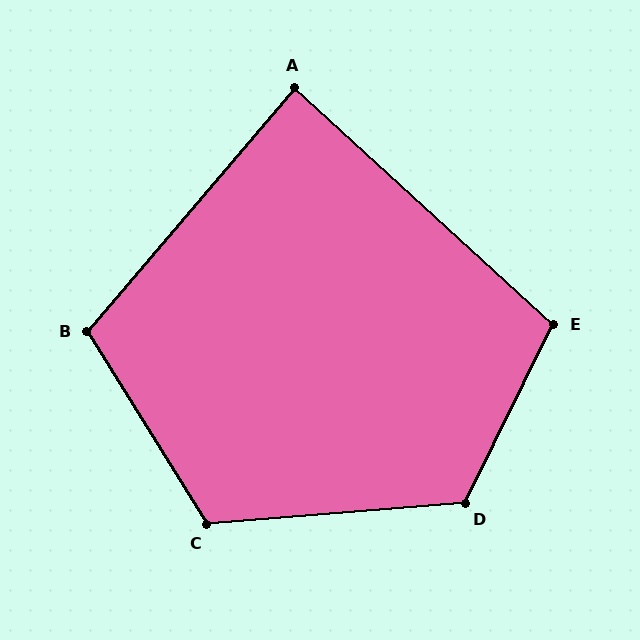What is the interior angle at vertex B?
Approximately 108 degrees (obtuse).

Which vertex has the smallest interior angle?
A, at approximately 88 degrees.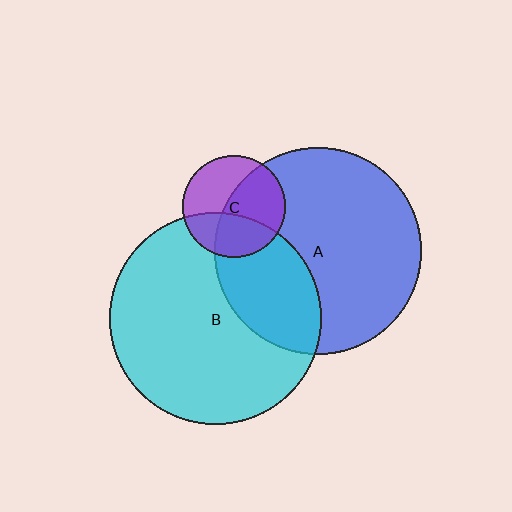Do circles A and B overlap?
Yes.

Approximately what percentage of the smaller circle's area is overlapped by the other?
Approximately 30%.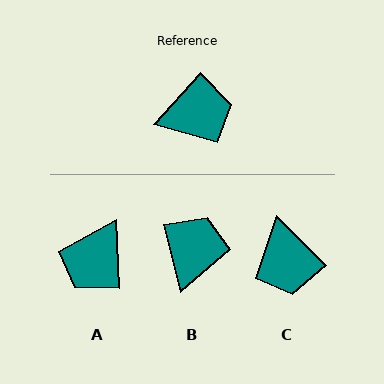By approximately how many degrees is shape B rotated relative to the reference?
Approximately 56 degrees counter-clockwise.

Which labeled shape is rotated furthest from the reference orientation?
A, about 135 degrees away.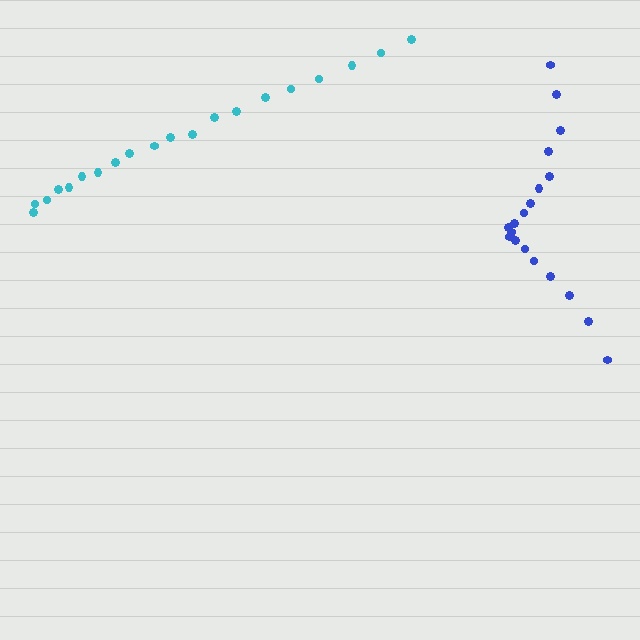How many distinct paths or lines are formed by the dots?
There are 2 distinct paths.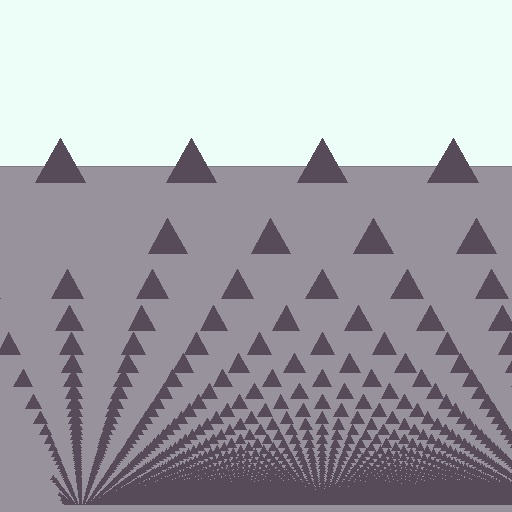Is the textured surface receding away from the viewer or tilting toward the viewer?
The surface appears to tilt toward the viewer. Texture elements get larger and sparser toward the top.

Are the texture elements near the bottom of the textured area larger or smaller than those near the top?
Smaller. The gradient is inverted — elements near the bottom are smaller and denser.